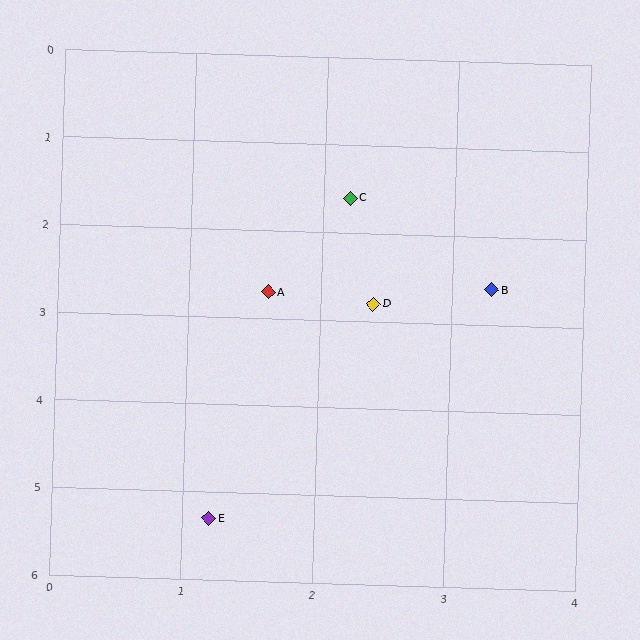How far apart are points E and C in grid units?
Points E and C are about 3.8 grid units apart.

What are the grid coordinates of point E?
Point E is at approximately (1.2, 5.3).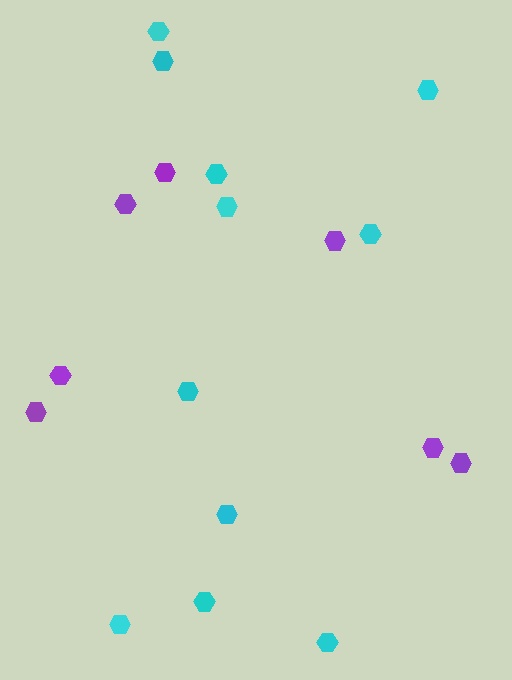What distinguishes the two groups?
There are 2 groups: one group of purple hexagons (7) and one group of cyan hexagons (11).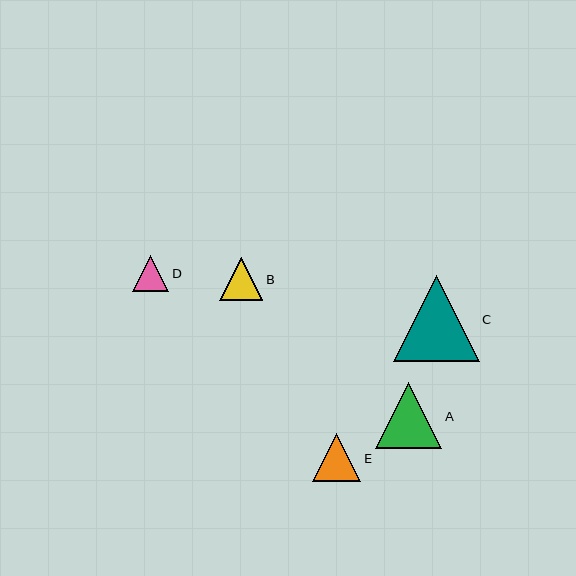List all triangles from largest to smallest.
From largest to smallest: C, A, E, B, D.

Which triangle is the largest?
Triangle C is the largest with a size of approximately 86 pixels.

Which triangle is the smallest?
Triangle D is the smallest with a size of approximately 36 pixels.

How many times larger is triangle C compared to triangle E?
Triangle C is approximately 1.8 times the size of triangle E.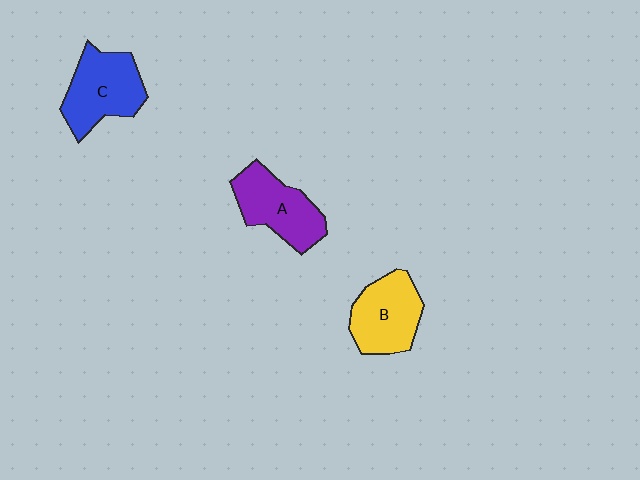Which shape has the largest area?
Shape C (blue).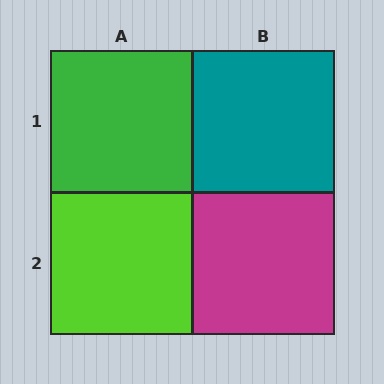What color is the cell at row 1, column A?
Green.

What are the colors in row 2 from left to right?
Lime, magenta.